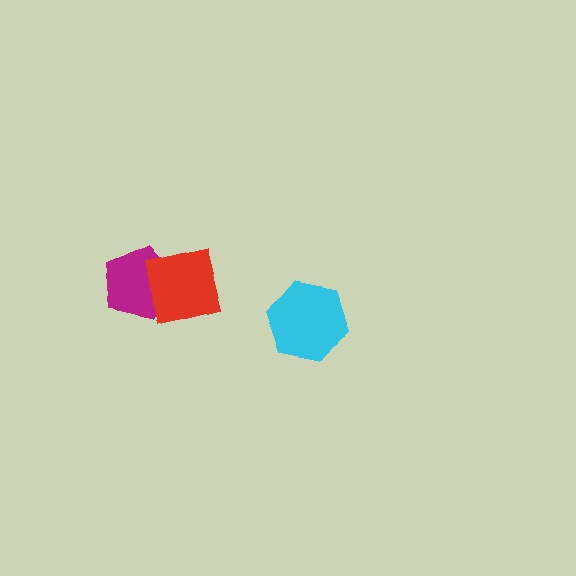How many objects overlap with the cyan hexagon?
0 objects overlap with the cyan hexagon.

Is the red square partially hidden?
No, no other shape covers it.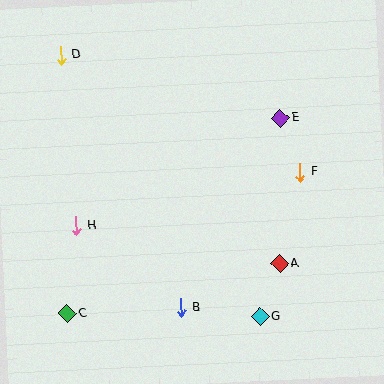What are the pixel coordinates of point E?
Point E is at (280, 118).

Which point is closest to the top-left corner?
Point D is closest to the top-left corner.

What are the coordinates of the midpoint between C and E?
The midpoint between C and E is at (174, 216).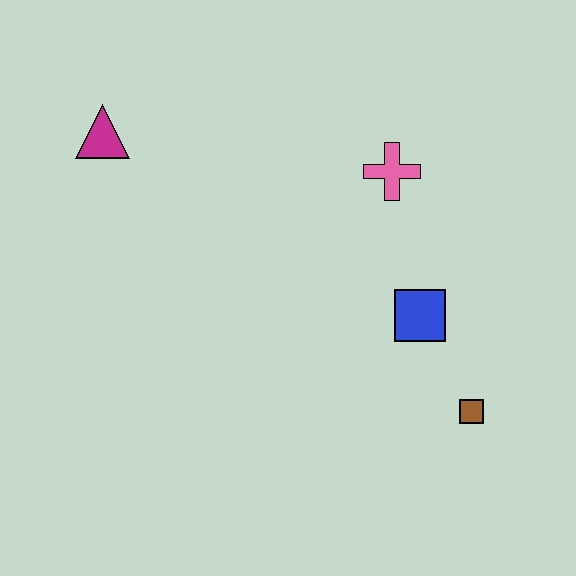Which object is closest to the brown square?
The blue square is closest to the brown square.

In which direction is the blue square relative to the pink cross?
The blue square is below the pink cross.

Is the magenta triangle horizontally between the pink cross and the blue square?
No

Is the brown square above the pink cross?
No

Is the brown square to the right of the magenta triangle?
Yes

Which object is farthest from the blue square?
The magenta triangle is farthest from the blue square.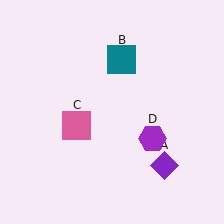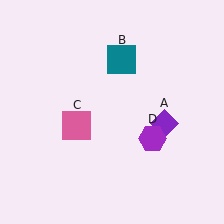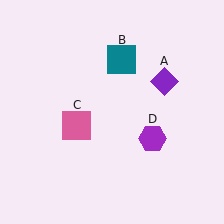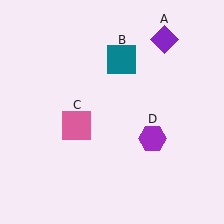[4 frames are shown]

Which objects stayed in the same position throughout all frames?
Teal square (object B) and pink square (object C) and purple hexagon (object D) remained stationary.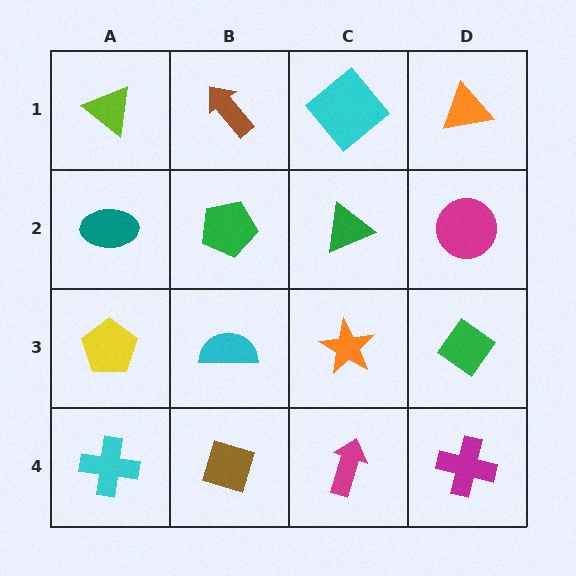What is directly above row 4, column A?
A yellow pentagon.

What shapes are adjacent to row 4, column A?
A yellow pentagon (row 3, column A), a brown diamond (row 4, column B).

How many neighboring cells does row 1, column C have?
3.